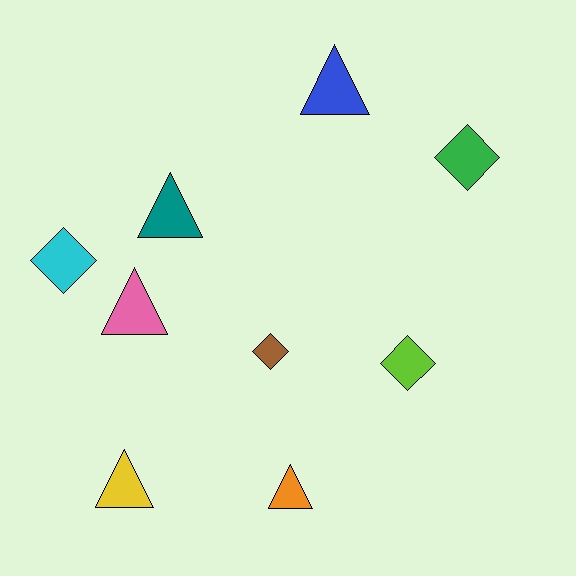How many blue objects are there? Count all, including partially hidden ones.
There is 1 blue object.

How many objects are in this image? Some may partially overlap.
There are 9 objects.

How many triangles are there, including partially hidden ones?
There are 5 triangles.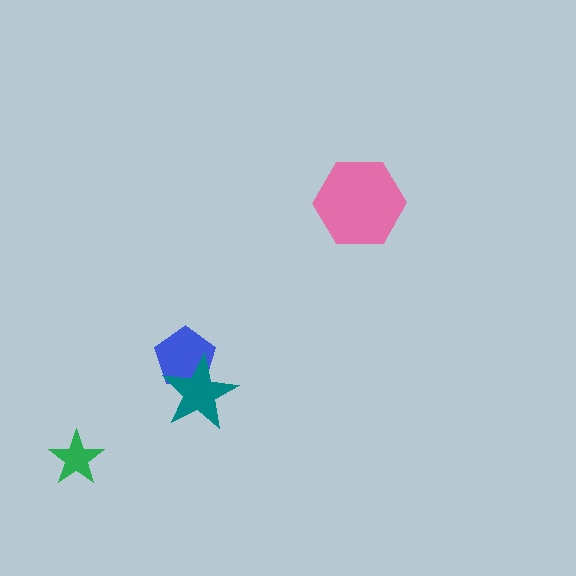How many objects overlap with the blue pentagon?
1 object overlaps with the blue pentagon.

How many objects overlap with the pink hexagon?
0 objects overlap with the pink hexagon.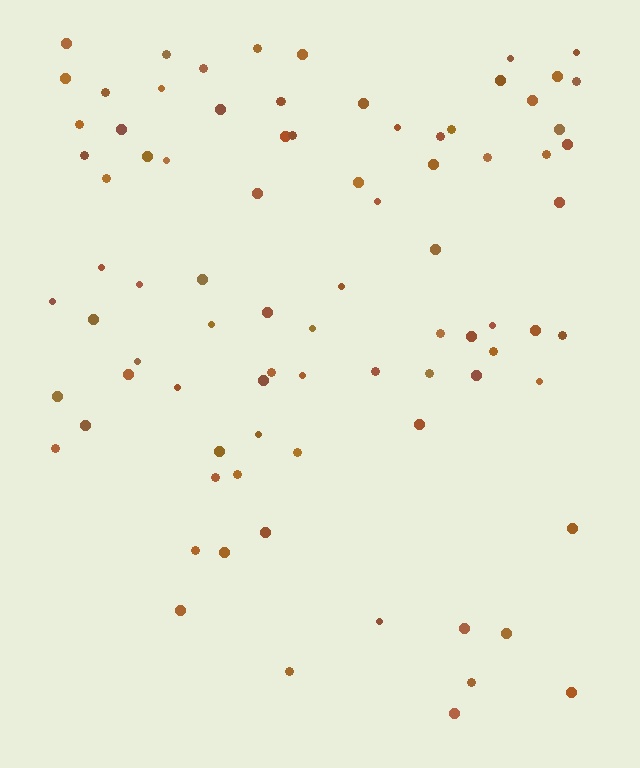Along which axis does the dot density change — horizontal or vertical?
Vertical.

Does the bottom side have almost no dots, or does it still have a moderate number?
Still a moderate number, just noticeably fewer than the top.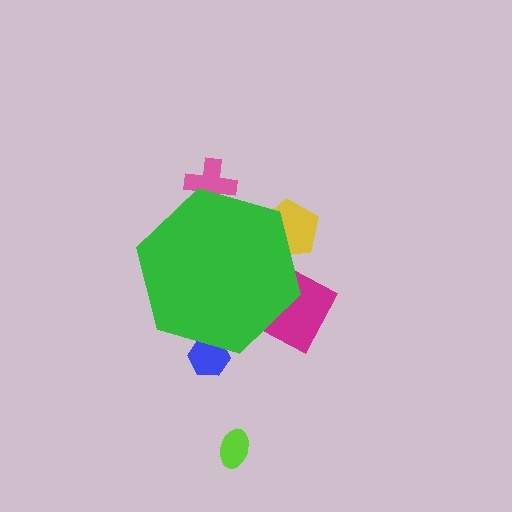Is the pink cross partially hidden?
Yes, the pink cross is partially hidden behind the green hexagon.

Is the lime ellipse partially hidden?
No, the lime ellipse is fully visible.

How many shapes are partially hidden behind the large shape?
4 shapes are partially hidden.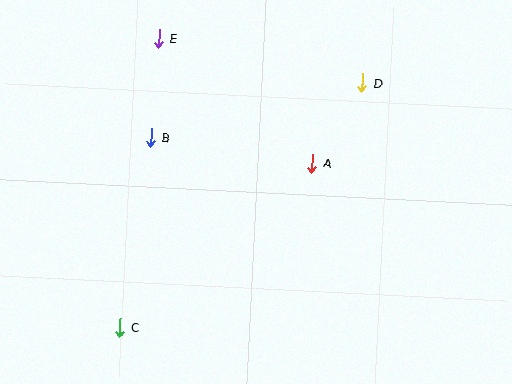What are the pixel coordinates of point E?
Point E is at (159, 38).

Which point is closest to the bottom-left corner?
Point C is closest to the bottom-left corner.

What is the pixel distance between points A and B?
The distance between A and B is 163 pixels.